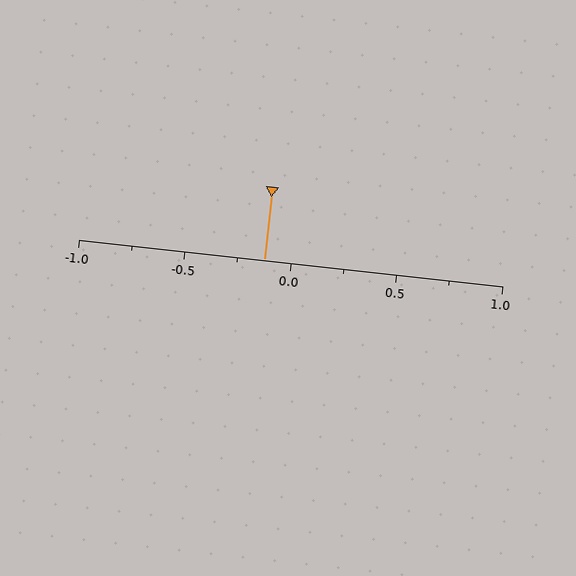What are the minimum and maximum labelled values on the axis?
The axis runs from -1.0 to 1.0.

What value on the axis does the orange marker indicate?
The marker indicates approximately -0.12.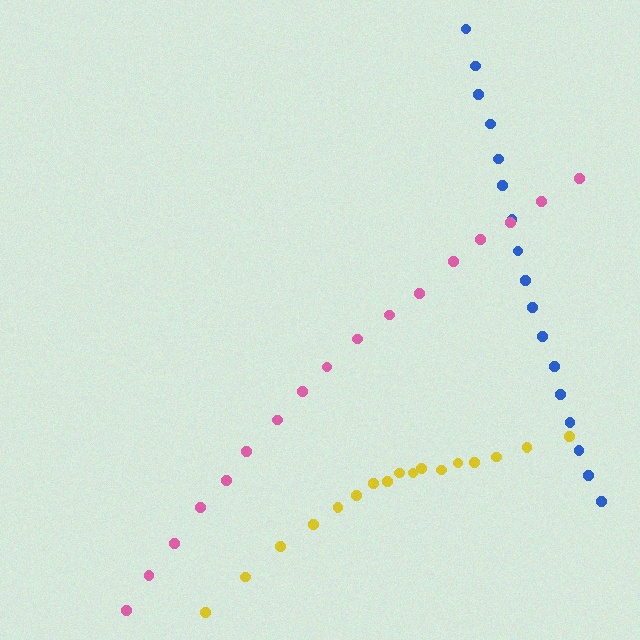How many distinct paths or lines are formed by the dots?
There are 3 distinct paths.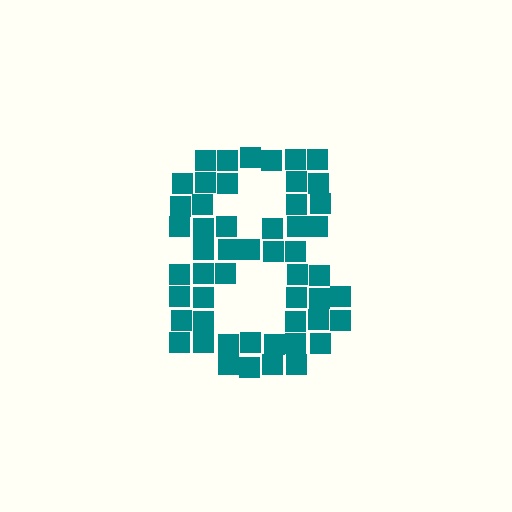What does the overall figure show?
The overall figure shows the digit 8.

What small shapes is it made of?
It is made of small squares.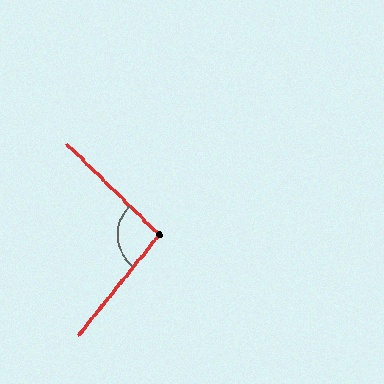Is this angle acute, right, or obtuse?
It is obtuse.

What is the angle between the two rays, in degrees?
Approximately 96 degrees.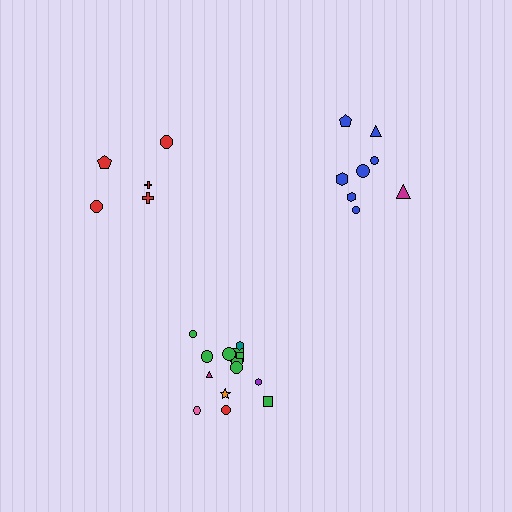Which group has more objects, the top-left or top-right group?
The top-right group.